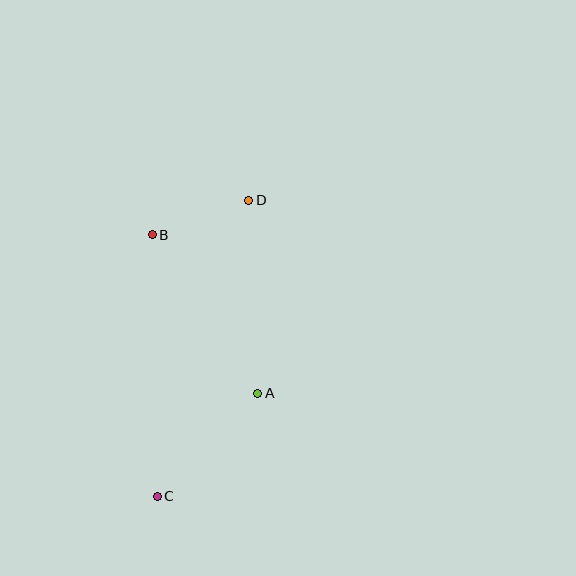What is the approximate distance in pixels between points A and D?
The distance between A and D is approximately 193 pixels.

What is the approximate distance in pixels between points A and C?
The distance between A and C is approximately 144 pixels.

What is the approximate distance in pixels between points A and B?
The distance between A and B is approximately 190 pixels.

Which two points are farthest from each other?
Points C and D are farthest from each other.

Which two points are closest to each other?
Points B and D are closest to each other.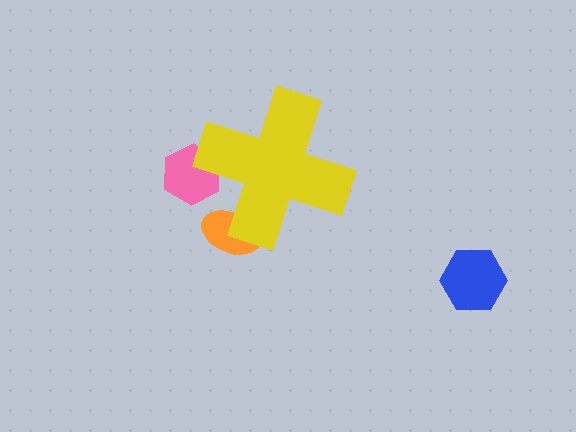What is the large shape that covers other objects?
A yellow cross.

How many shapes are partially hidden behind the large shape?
2 shapes are partially hidden.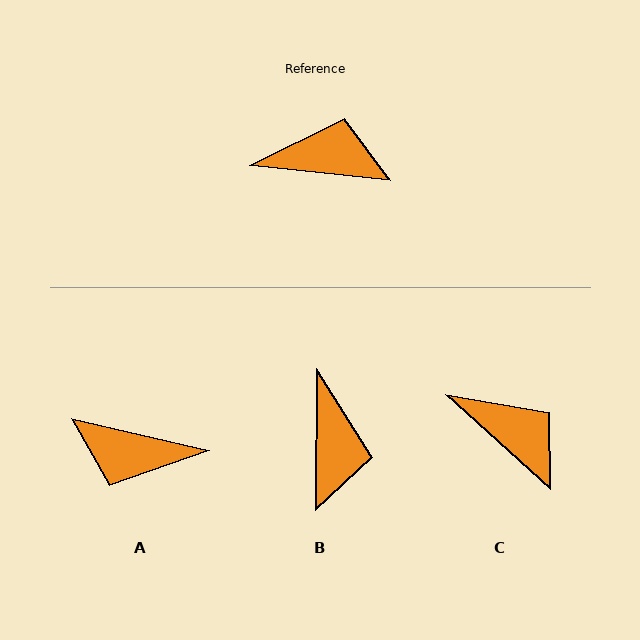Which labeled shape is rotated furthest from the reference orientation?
A, about 173 degrees away.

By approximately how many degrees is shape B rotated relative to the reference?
Approximately 84 degrees clockwise.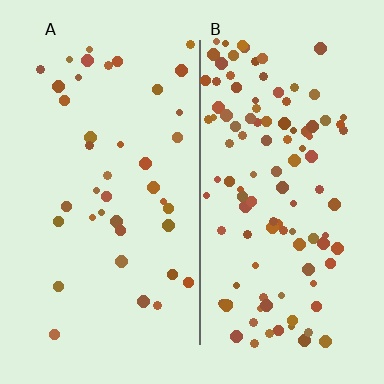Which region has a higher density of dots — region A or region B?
B (the right).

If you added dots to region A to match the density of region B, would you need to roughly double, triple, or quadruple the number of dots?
Approximately triple.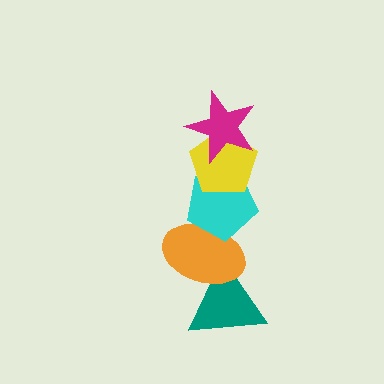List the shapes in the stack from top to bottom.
From top to bottom: the magenta star, the yellow pentagon, the cyan pentagon, the orange ellipse, the teal triangle.